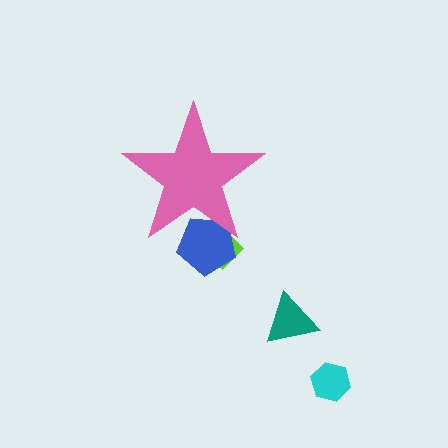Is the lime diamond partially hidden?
Yes, the lime diamond is partially hidden behind the pink star.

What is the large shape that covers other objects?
A pink star.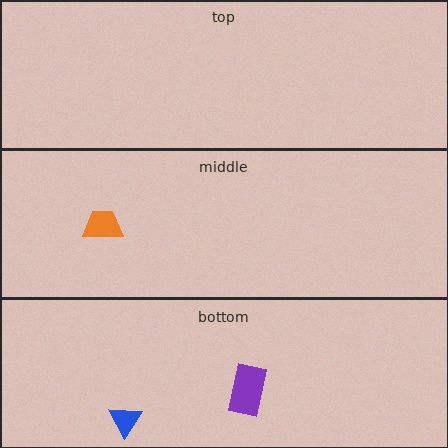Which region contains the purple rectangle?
The bottom region.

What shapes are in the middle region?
The orange trapezoid.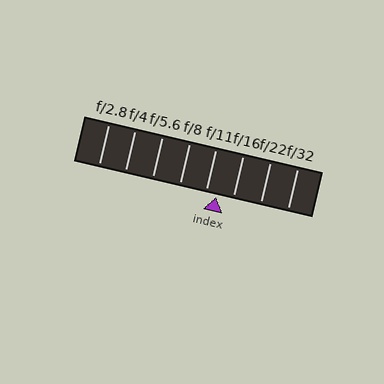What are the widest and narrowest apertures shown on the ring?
The widest aperture shown is f/2.8 and the narrowest is f/32.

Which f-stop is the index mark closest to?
The index mark is closest to f/11.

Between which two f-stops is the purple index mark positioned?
The index mark is between f/11 and f/16.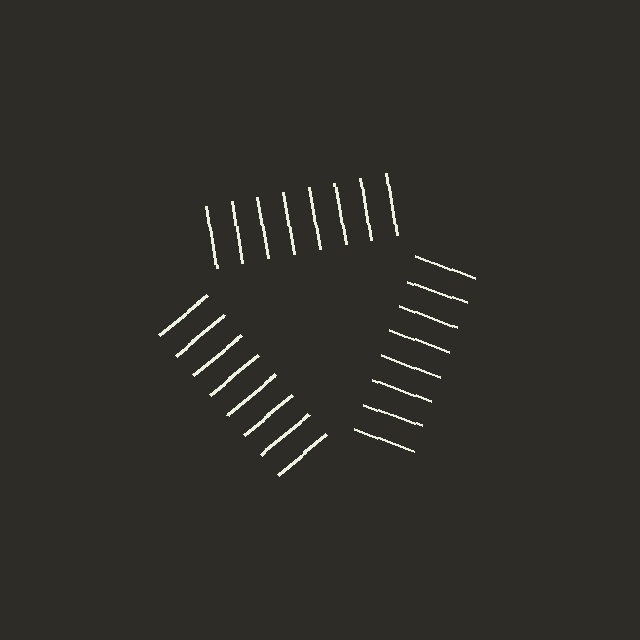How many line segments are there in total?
24 — 8 along each of the 3 edges.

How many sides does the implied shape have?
3 sides — the line-ends trace a triangle.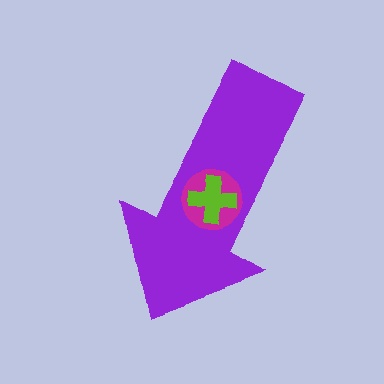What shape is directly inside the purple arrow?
The magenta circle.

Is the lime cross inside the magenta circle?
Yes.